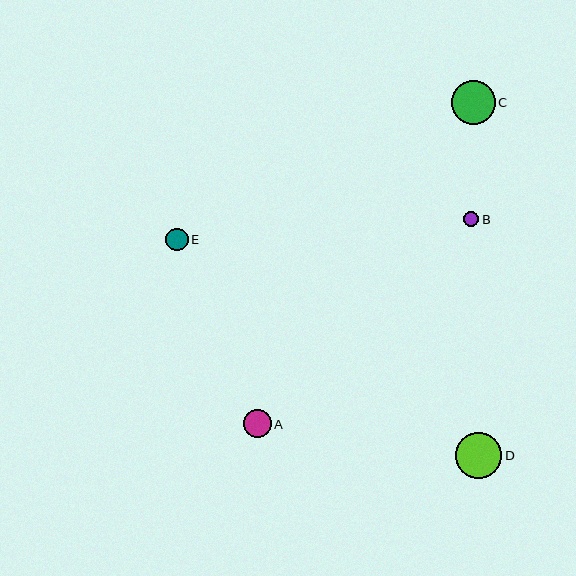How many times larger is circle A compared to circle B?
Circle A is approximately 1.8 times the size of circle B.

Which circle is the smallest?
Circle B is the smallest with a size of approximately 15 pixels.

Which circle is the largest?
Circle D is the largest with a size of approximately 46 pixels.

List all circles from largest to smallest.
From largest to smallest: D, C, A, E, B.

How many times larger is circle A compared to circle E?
Circle A is approximately 1.3 times the size of circle E.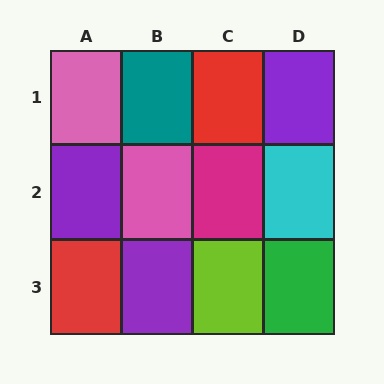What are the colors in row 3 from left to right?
Red, purple, lime, green.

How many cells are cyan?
1 cell is cyan.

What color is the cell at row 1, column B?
Teal.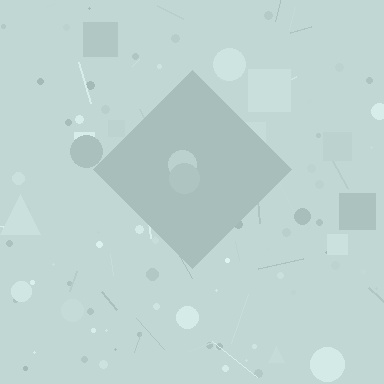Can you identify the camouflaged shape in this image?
The camouflaged shape is a diamond.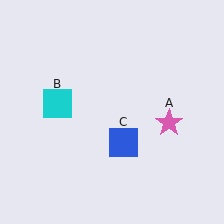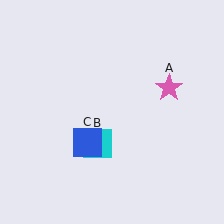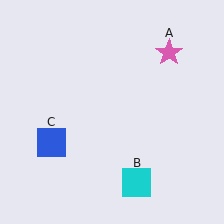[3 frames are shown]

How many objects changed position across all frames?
3 objects changed position: pink star (object A), cyan square (object B), blue square (object C).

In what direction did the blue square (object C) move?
The blue square (object C) moved left.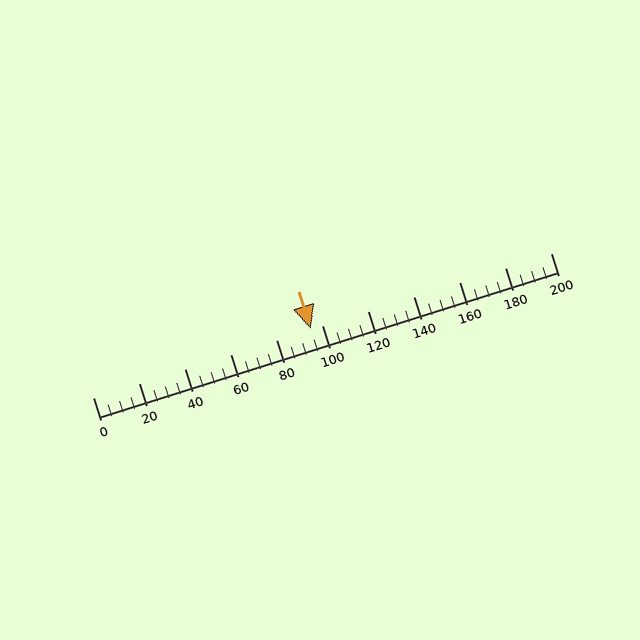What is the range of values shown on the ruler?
The ruler shows values from 0 to 200.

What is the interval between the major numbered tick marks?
The major tick marks are spaced 20 units apart.